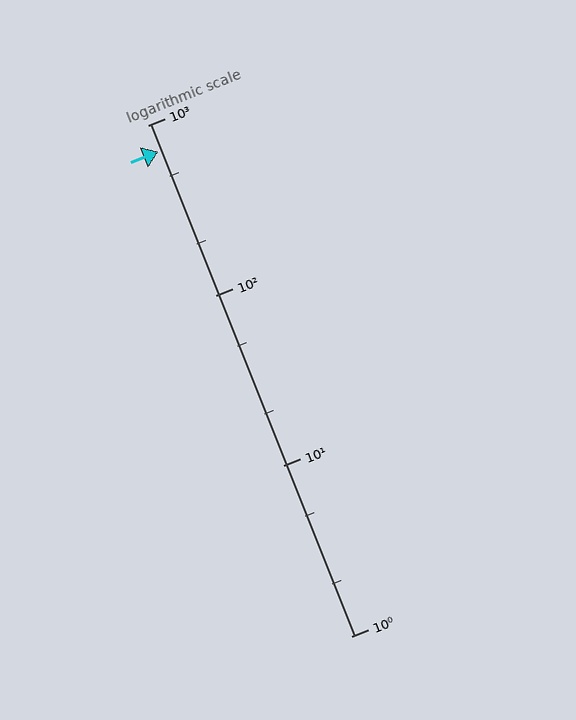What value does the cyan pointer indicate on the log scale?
The pointer indicates approximately 700.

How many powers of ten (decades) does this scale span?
The scale spans 3 decades, from 1 to 1000.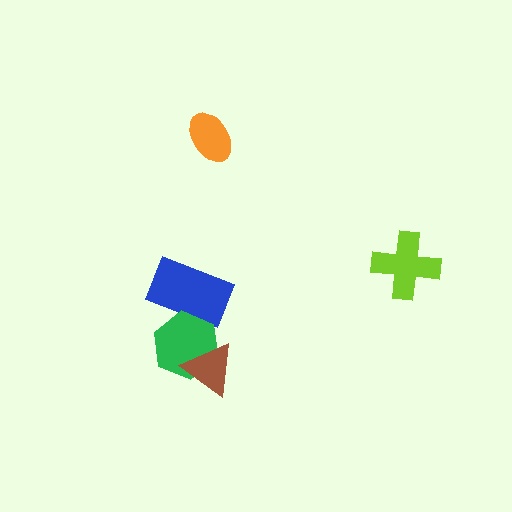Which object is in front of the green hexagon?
The brown triangle is in front of the green hexagon.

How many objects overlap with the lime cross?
0 objects overlap with the lime cross.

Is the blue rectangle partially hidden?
Yes, it is partially covered by another shape.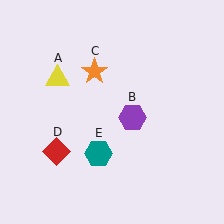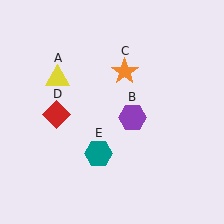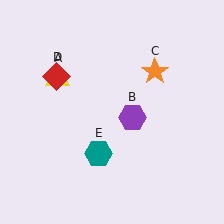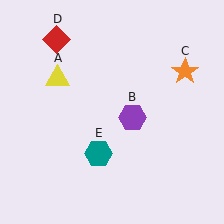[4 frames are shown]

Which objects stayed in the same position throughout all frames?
Yellow triangle (object A) and purple hexagon (object B) and teal hexagon (object E) remained stationary.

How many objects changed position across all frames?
2 objects changed position: orange star (object C), red diamond (object D).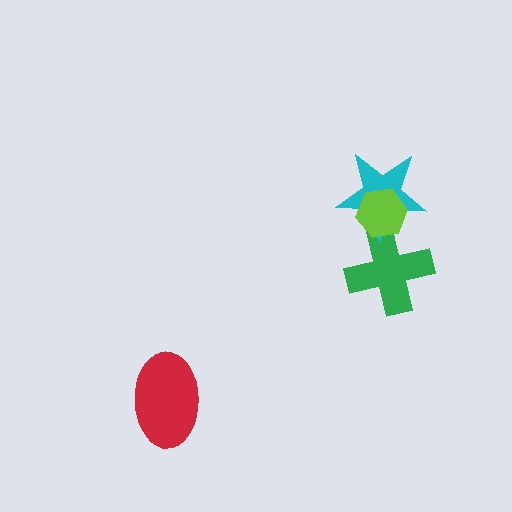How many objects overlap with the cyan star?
2 objects overlap with the cyan star.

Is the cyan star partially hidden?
Yes, it is partially covered by another shape.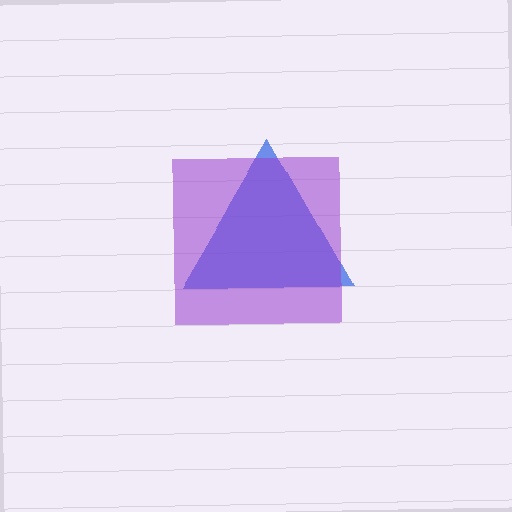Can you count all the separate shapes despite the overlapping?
Yes, there are 2 separate shapes.